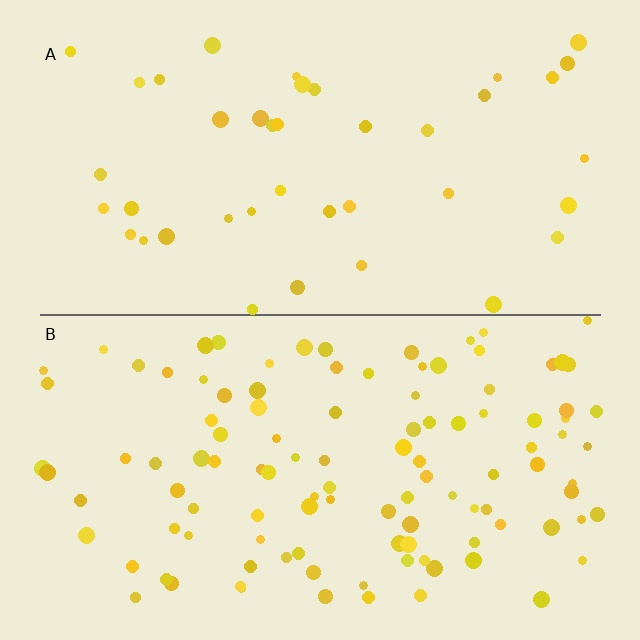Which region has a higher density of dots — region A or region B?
B (the bottom).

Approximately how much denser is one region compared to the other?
Approximately 2.7× — region B over region A.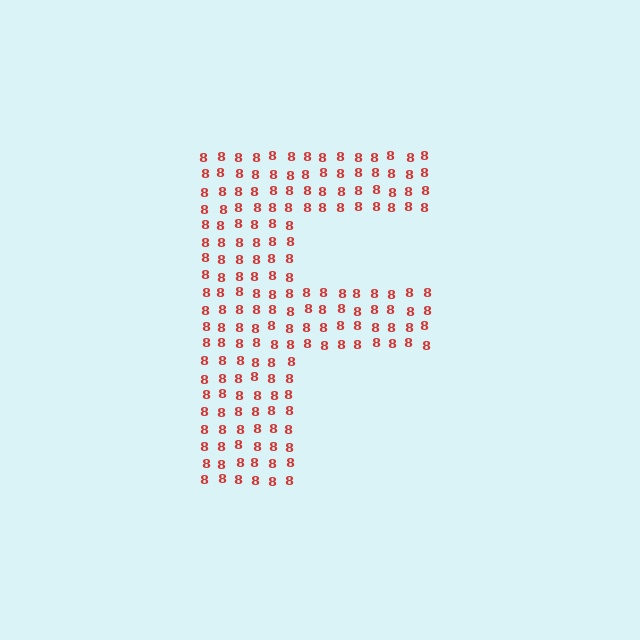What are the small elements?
The small elements are digit 8's.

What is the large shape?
The large shape is the letter F.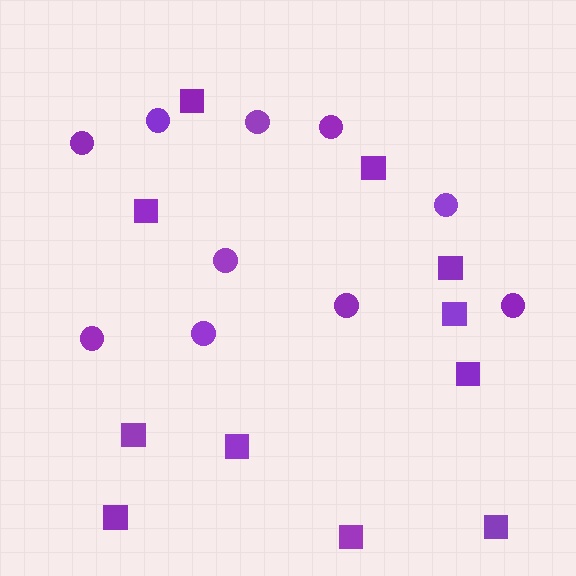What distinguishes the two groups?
There are 2 groups: one group of circles (10) and one group of squares (11).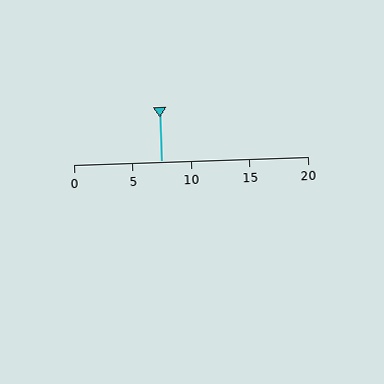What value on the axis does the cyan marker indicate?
The marker indicates approximately 7.5.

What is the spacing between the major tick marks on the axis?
The major ticks are spaced 5 apart.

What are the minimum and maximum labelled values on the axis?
The axis runs from 0 to 20.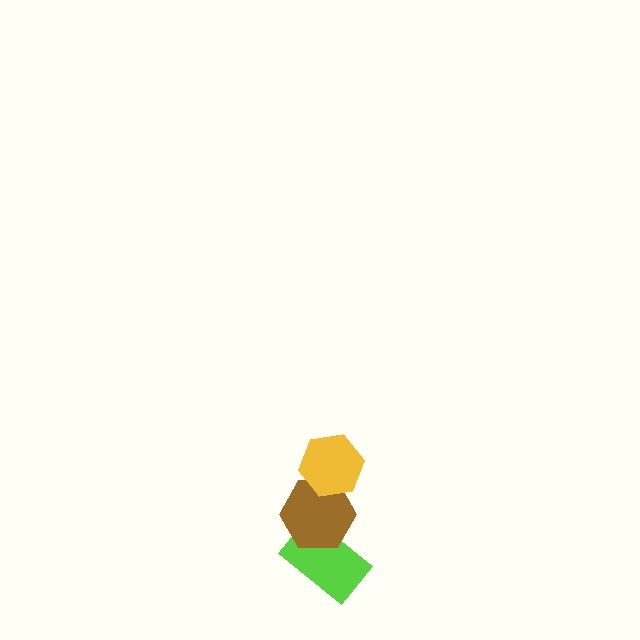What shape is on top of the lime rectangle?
The brown hexagon is on top of the lime rectangle.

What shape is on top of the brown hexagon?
The yellow hexagon is on top of the brown hexagon.